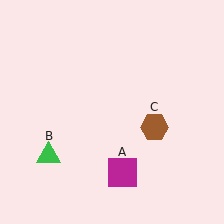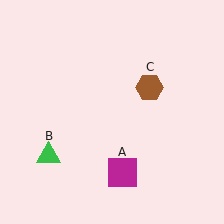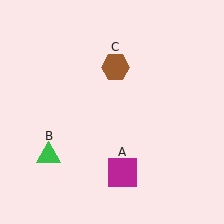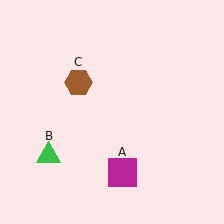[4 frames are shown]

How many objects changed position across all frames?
1 object changed position: brown hexagon (object C).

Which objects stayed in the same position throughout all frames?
Magenta square (object A) and green triangle (object B) remained stationary.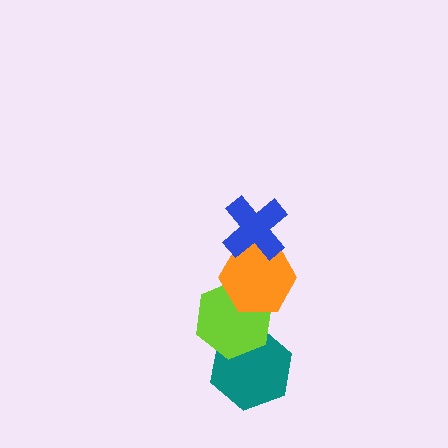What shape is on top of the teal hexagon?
The lime hexagon is on top of the teal hexagon.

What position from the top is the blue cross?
The blue cross is 1st from the top.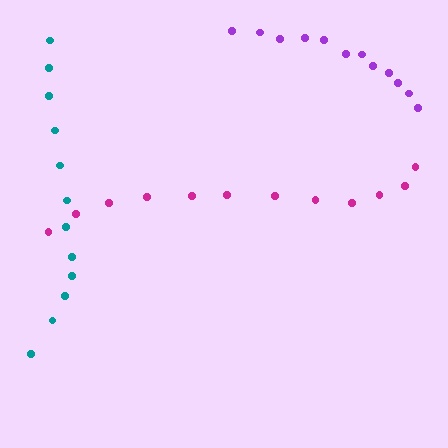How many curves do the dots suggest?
There are 3 distinct paths.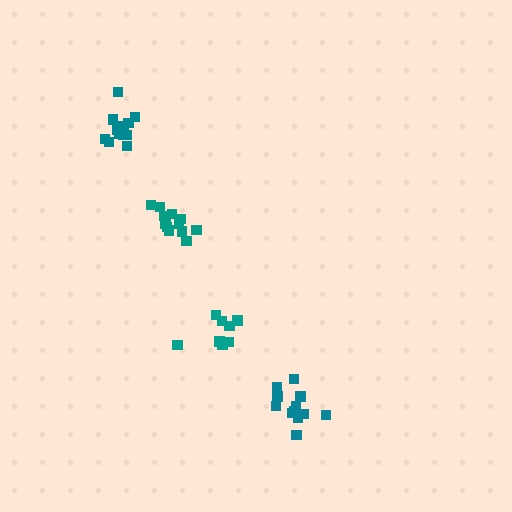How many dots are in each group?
Group 1: 13 dots, Group 2: 8 dots, Group 3: 14 dots, Group 4: 12 dots (47 total).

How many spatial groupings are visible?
There are 4 spatial groupings.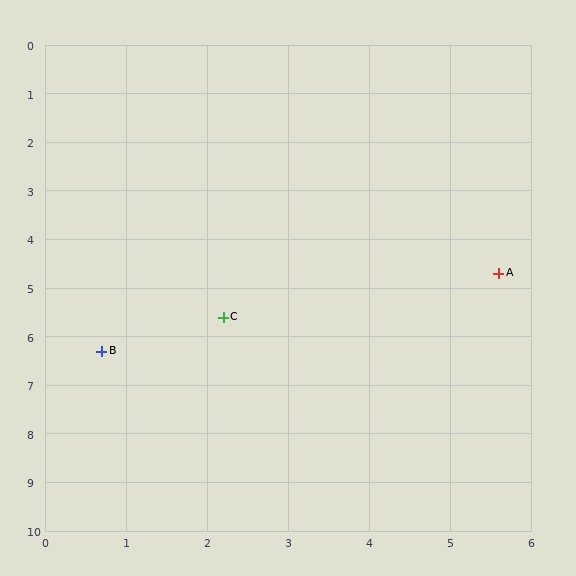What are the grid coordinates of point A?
Point A is at approximately (5.6, 4.7).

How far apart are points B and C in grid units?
Points B and C are about 1.7 grid units apart.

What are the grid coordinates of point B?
Point B is at approximately (0.7, 6.3).